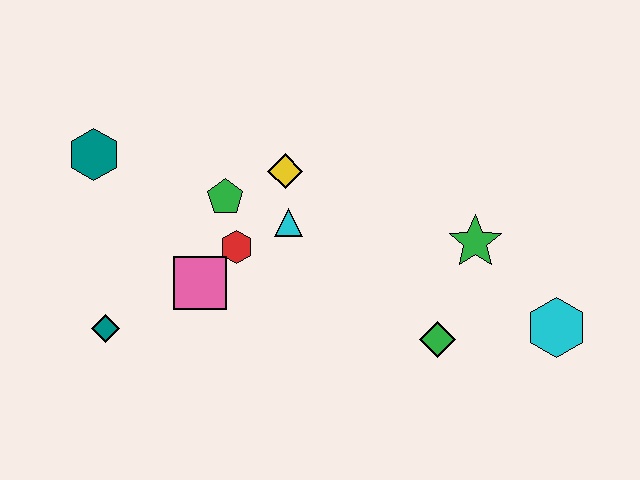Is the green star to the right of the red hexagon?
Yes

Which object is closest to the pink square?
The red hexagon is closest to the pink square.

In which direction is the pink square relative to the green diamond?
The pink square is to the left of the green diamond.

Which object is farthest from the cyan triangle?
The cyan hexagon is farthest from the cyan triangle.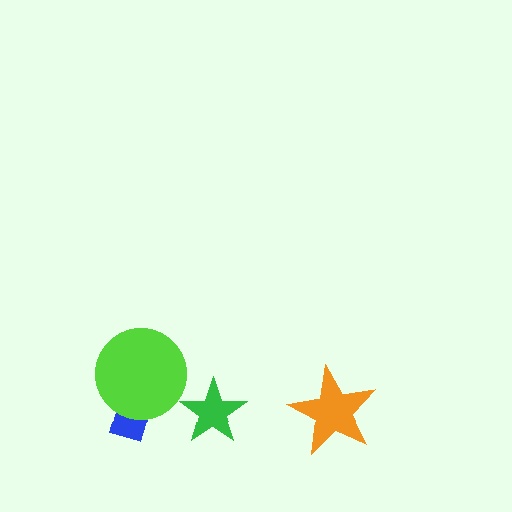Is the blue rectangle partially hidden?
Yes, it is partially covered by another shape.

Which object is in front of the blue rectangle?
The lime circle is in front of the blue rectangle.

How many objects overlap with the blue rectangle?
1 object overlaps with the blue rectangle.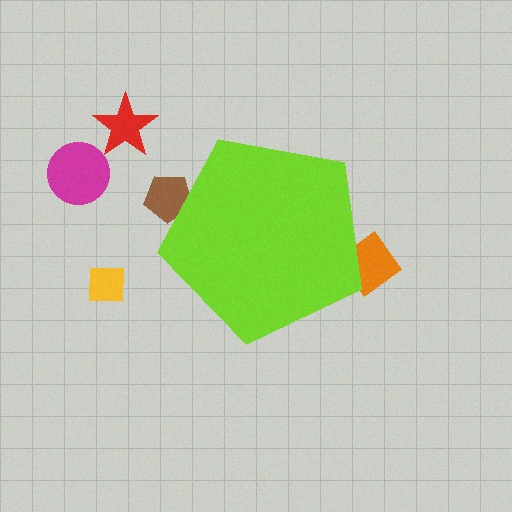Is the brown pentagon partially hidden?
Yes, the brown pentagon is partially hidden behind the lime pentagon.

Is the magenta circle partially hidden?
No, the magenta circle is fully visible.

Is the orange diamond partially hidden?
Yes, the orange diamond is partially hidden behind the lime pentagon.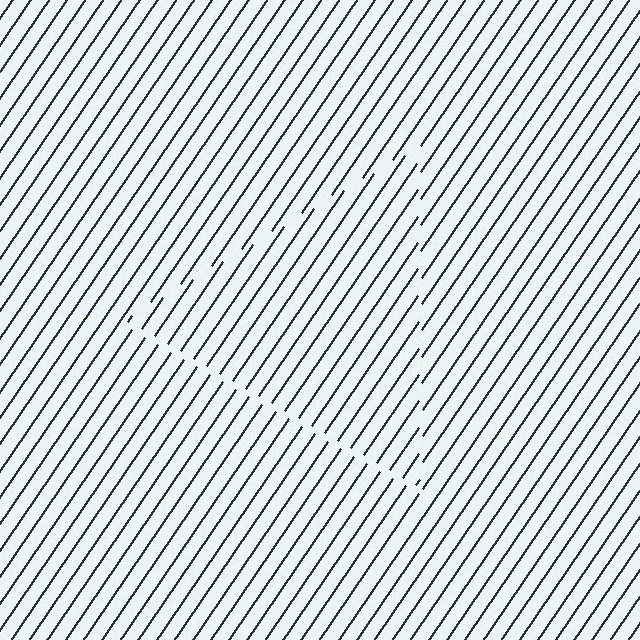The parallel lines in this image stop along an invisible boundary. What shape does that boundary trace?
An illusory triangle. The interior of the shape contains the same grating, shifted by half a period — the contour is defined by the phase discontinuity where line-ends from the inner and outer gratings abut.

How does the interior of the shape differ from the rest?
The interior of the shape contains the same grating, shifted by half a period — the contour is defined by the phase discontinuity where line-ends from the inner and outer gratings abut.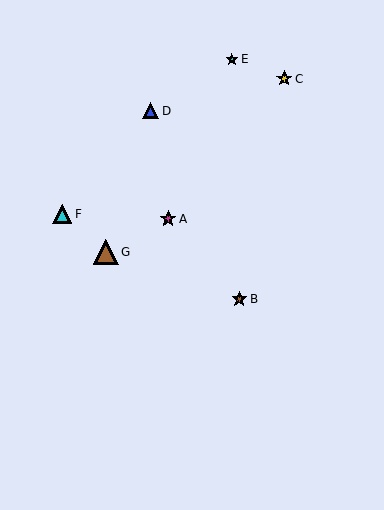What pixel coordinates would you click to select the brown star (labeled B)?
Click at (239, 299) to select the brown star B.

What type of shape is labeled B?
Shape B is a brown star.